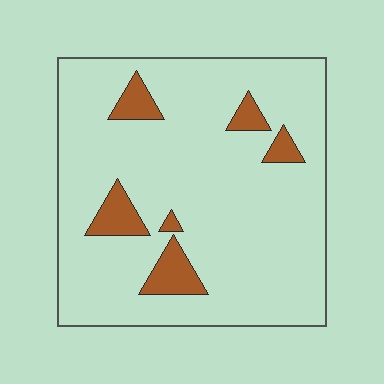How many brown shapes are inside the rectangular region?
6.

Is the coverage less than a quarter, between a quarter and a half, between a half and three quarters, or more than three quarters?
Less than a quarter.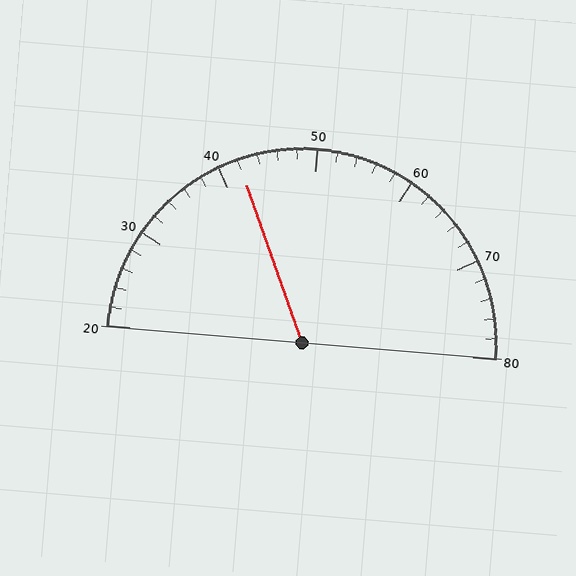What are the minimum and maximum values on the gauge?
The gauge ranges from 20 to 80.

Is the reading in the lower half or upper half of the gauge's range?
The reading is in the lower half of the range (20 to 80).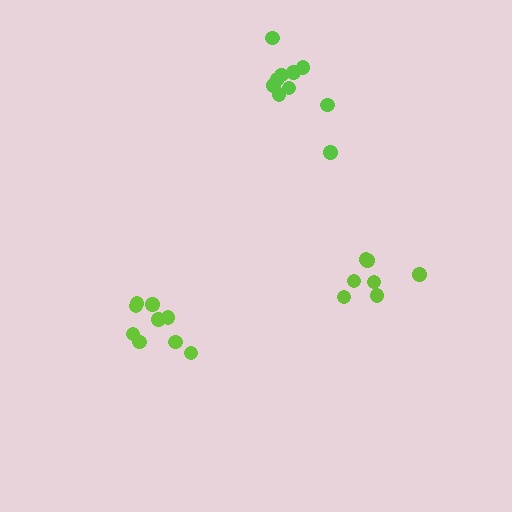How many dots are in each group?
Group 1: 7 dots, Group 2: 10 dots, Group 3: 9 dots (26 total).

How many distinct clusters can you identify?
There are 3 distinct clusters.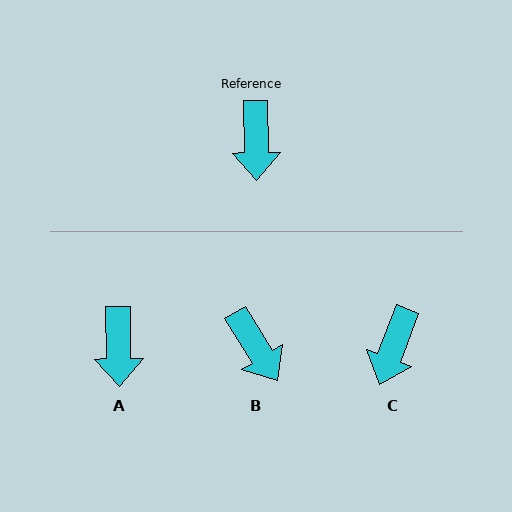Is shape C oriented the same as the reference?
No, it is off by about 21 degrees.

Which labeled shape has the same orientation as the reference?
A.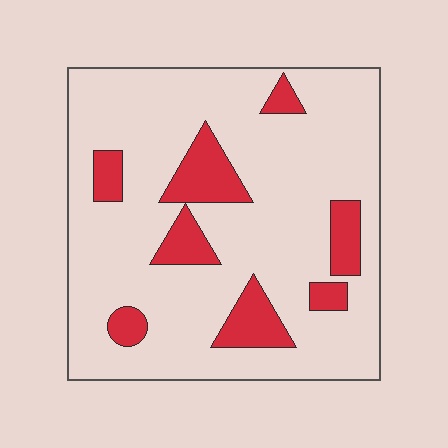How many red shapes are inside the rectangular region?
8.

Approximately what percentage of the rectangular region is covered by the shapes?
Approximately 15%.